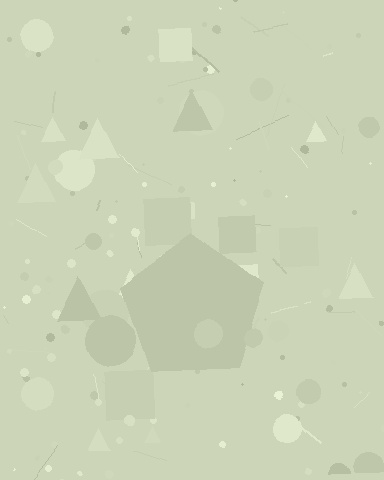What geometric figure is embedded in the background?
A pentagon is embedded in the background.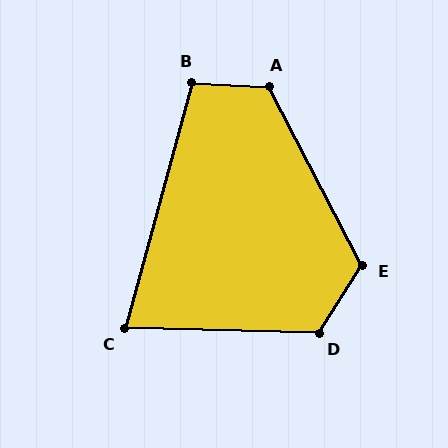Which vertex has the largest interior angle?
D, at approximately 122 degrees.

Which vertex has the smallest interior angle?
C, at approximately 76 degrees.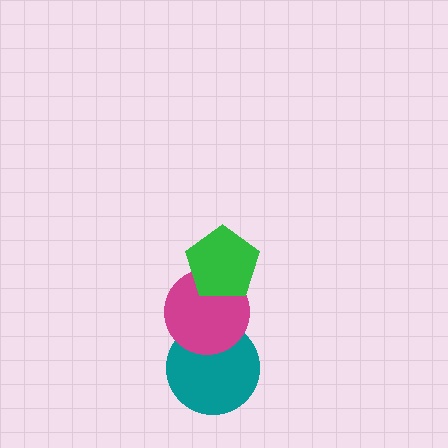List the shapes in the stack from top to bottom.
From top to bottom: the green pentagon, the magenta circle, the teal circle.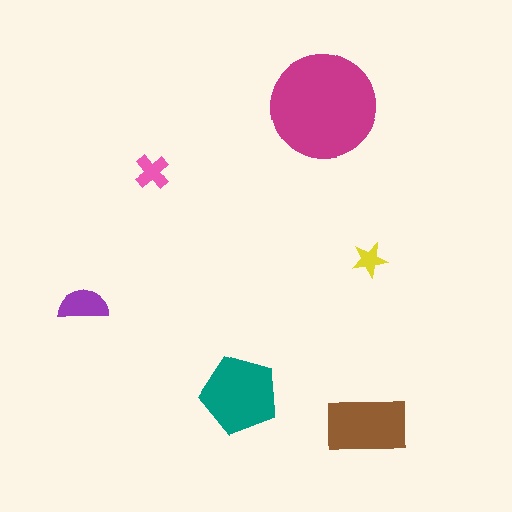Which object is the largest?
The magenta circle.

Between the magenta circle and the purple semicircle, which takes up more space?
The magenta circle.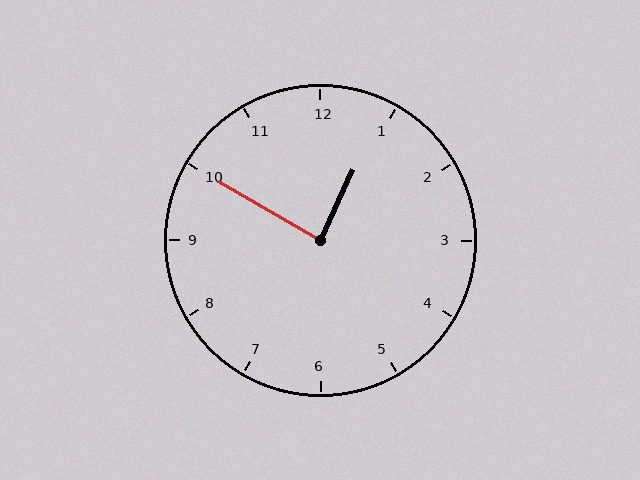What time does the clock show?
12:50.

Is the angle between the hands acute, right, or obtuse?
It is right.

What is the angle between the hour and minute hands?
Approximately 85 degrees.